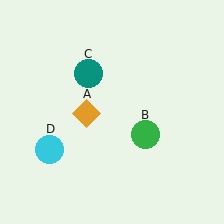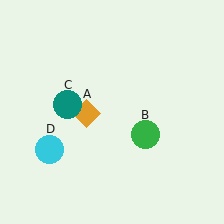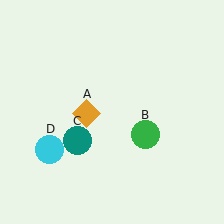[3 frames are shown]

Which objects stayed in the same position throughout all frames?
Orange diamond (object A) and green circle (object B) and cyan circle (object D) remained stationary.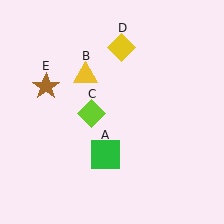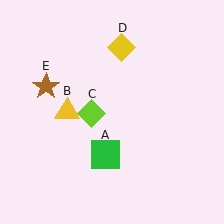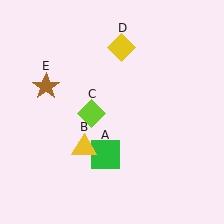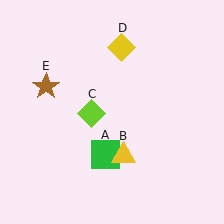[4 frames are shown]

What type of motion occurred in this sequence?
The yellow triangle (object B) rotated counterclockwise around the center of the scene.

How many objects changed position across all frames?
1 object changed position: yellow triangle (object B).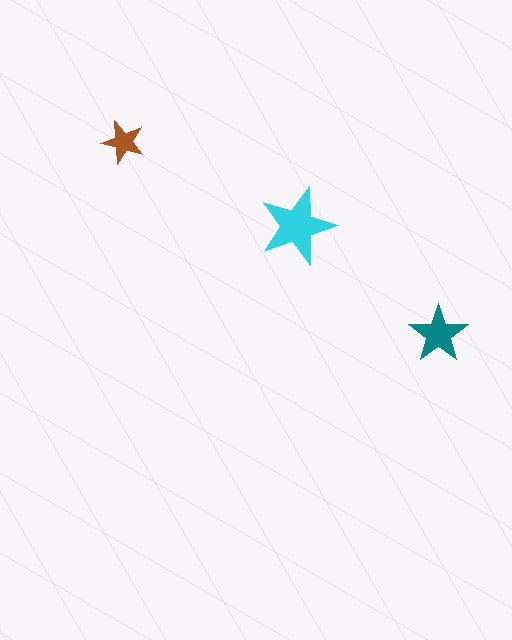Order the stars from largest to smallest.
the cyan one, the teal one, the brown one.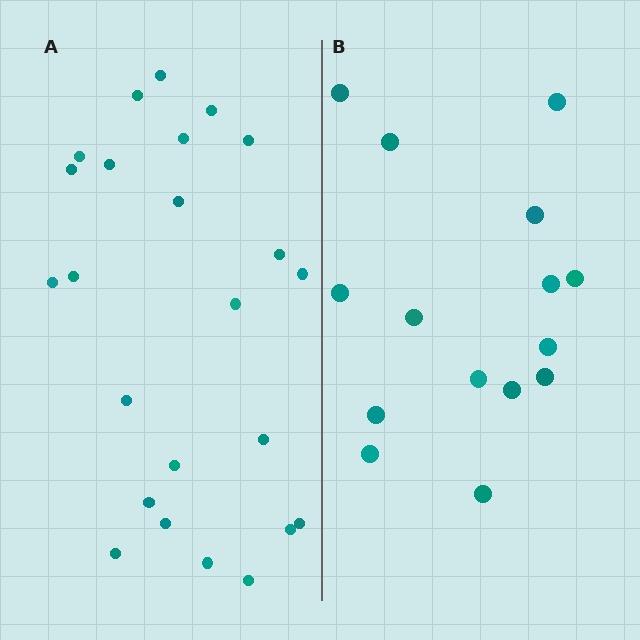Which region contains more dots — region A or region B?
Region A (the left region) has more dots.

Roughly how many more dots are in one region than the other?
Region A has roughly 8 or so more dots than region B.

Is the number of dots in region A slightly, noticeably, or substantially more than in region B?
Region A has substantially more. The ratio is roughly 1.6 to 1.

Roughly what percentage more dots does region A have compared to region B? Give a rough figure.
About 60% more.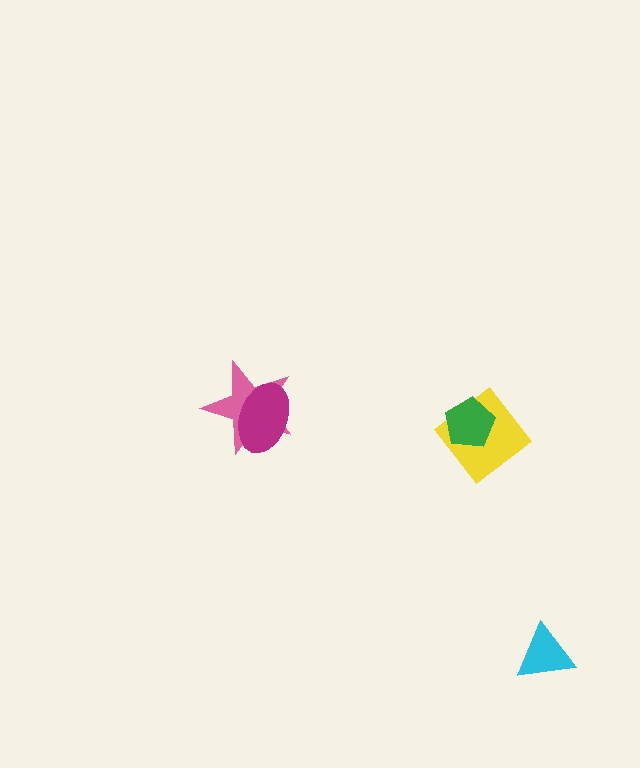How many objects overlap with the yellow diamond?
1 object overlaps with the yellow diamond.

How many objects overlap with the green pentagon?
1 object overlaps with the green pentagon.